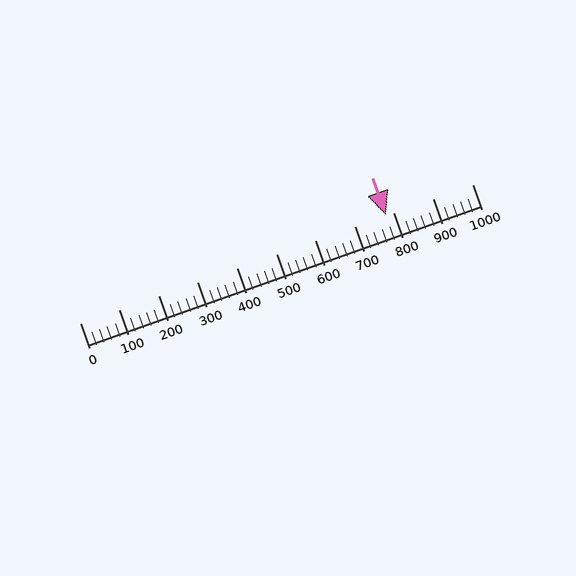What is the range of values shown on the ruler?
The ruler shows values from 0 to 1000.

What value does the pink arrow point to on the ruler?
The pink arrow points to approximately 780.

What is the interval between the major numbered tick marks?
The major tick marks are spaced 100 units apart.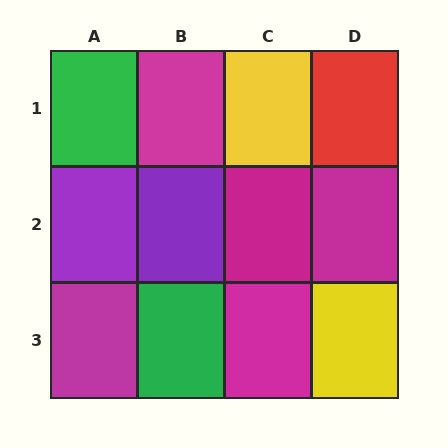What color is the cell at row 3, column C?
Magenta.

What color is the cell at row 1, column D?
Red.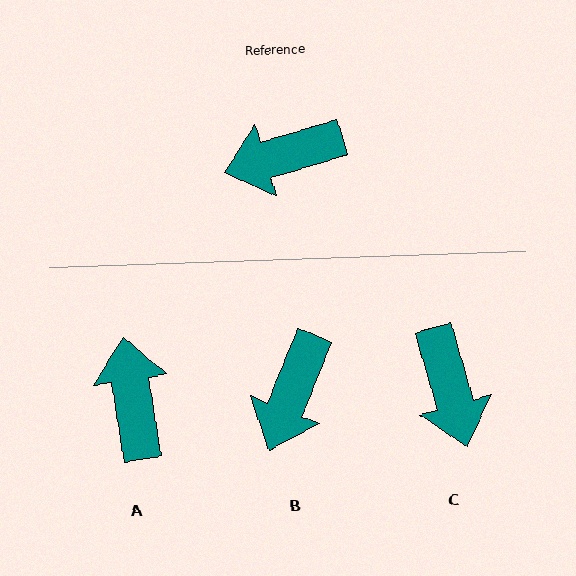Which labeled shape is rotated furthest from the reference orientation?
A, about 98 degrees away.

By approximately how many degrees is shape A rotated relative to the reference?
Approximately 98 degrees clockwise.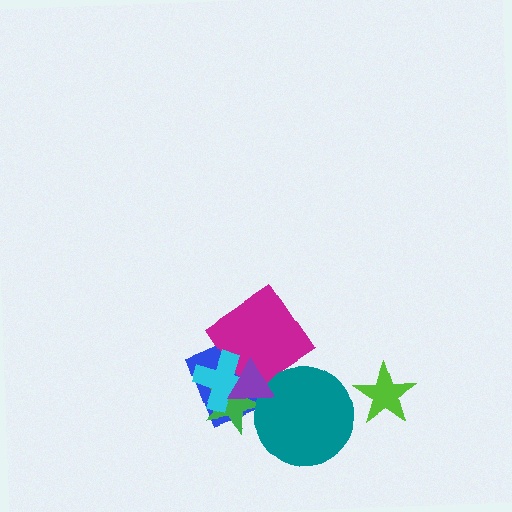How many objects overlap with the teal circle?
2 objects overlap with the teal circle.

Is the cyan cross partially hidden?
Yes, it is partially covered by another shape.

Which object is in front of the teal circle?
The purple triangle is in front of the teal circle.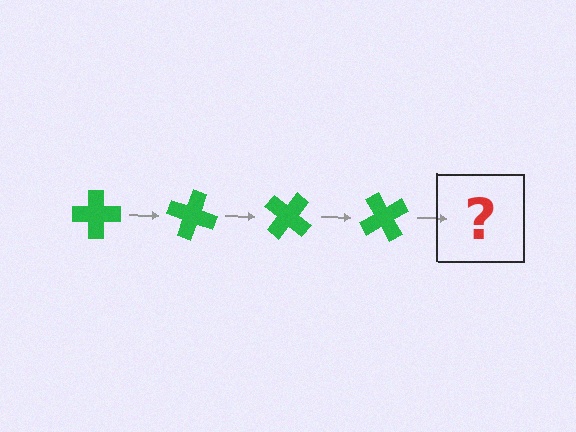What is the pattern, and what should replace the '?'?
The pattern is that the cross rotates 20 degrees each step. The '?' should be a green cross rotated 80 degrees.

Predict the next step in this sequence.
The next step is a green cross rotated 80 degrees.